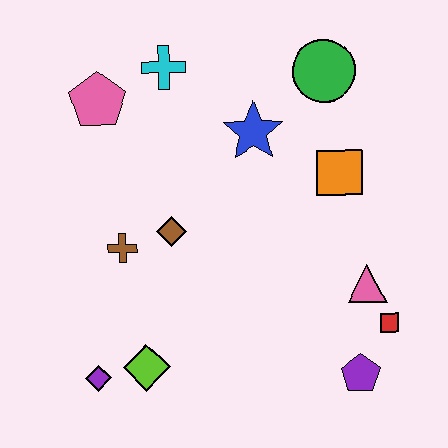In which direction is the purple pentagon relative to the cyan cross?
The purple pentagon is below the cyan cross.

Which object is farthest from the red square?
The pink pentagon is farthest from the red square.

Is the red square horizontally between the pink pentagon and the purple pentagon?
No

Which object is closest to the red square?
The pink triangle is closest to the red square.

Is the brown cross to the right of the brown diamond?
No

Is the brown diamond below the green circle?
Yes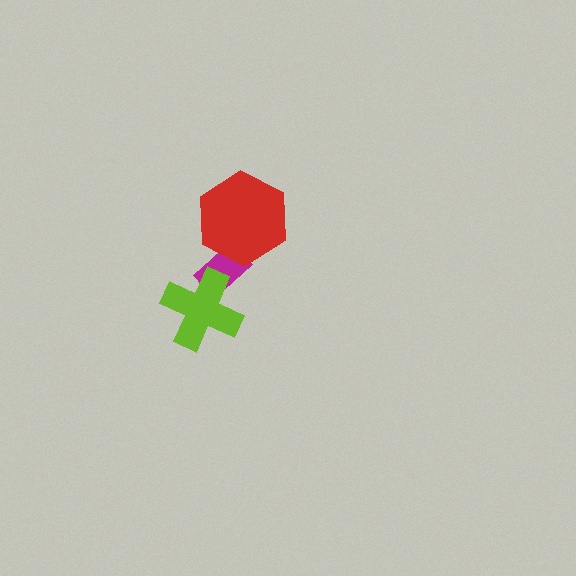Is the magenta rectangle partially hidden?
Yes, it is partially covered by another shape.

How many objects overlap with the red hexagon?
1 object overlaps with the red hexagon.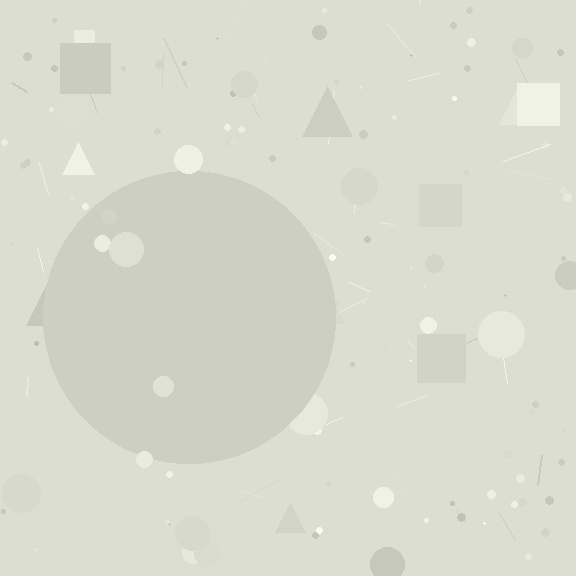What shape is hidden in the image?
A circle is hidden in the image.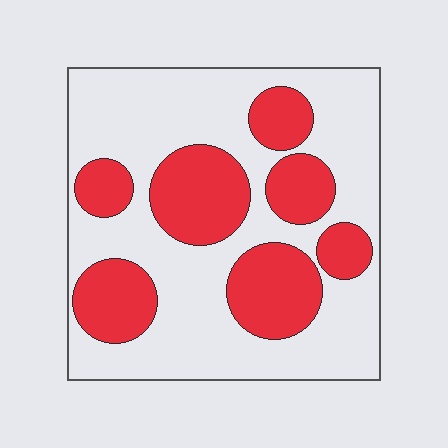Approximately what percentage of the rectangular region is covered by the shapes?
Approximately 35%.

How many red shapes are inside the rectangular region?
7.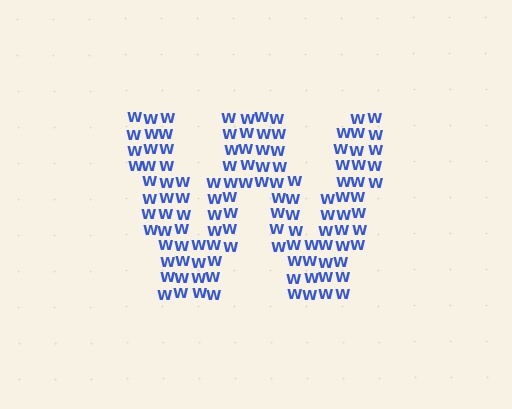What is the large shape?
The large shape is the letter W.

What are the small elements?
The small elements are letter W's.